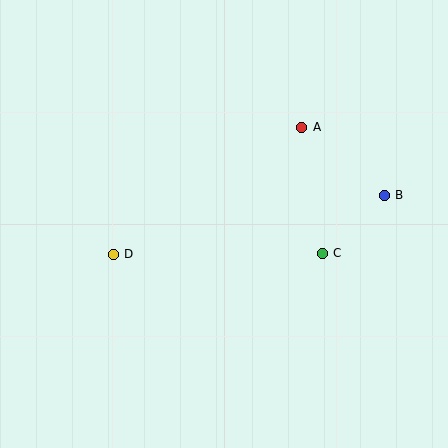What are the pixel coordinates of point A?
Point A is at (302, 127).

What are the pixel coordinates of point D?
Point D is at (113, 254).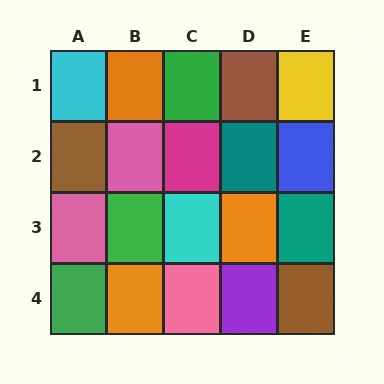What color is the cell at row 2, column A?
Brown.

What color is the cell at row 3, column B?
Green.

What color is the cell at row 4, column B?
Orange.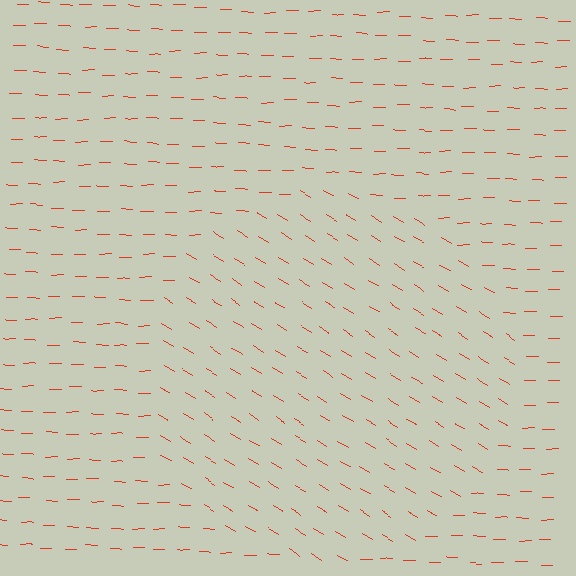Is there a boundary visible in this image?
Yes, there is a texture boundary formed by a change in line orientation.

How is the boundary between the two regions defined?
The boundary is defined purely by a change in line orientation (approximately 32 degrees difference). All lines are the same color and thickness.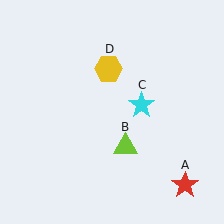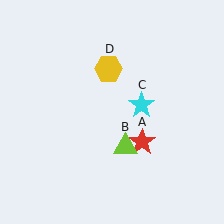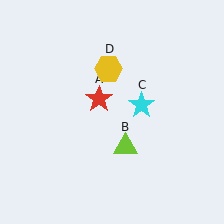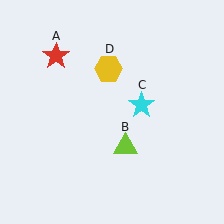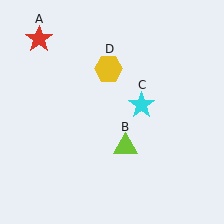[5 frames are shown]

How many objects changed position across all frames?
1 object changed position: red star (object A).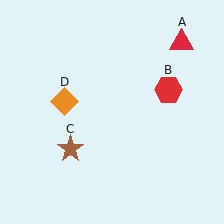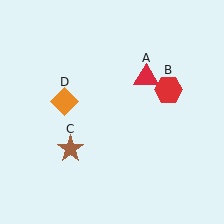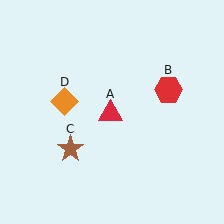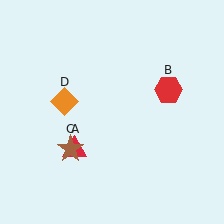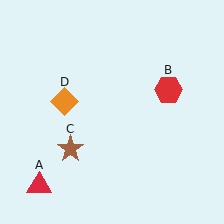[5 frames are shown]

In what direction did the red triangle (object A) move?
The red triangle (object A) moved down and to the left.